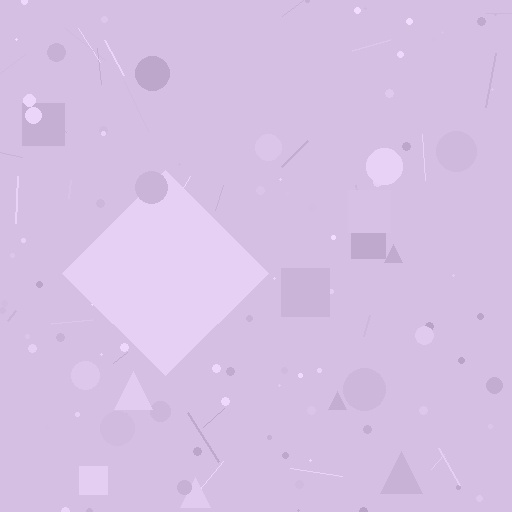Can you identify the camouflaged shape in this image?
The camouflaged shape is a diamond.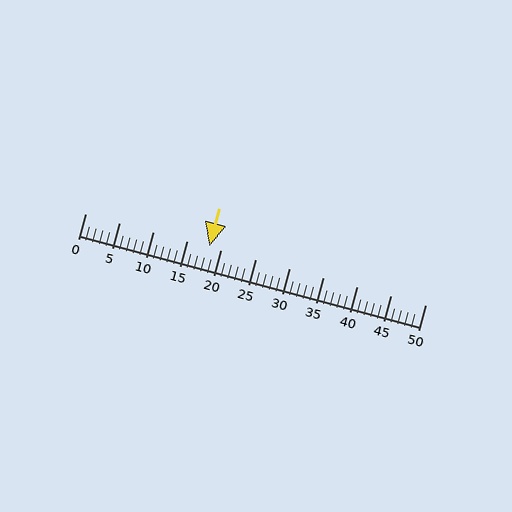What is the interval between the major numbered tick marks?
The major tick marks are spaced 5 units apart.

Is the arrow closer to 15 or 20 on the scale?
The arrow is closer to 20.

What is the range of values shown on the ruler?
The ruler shows values from 0 to 50.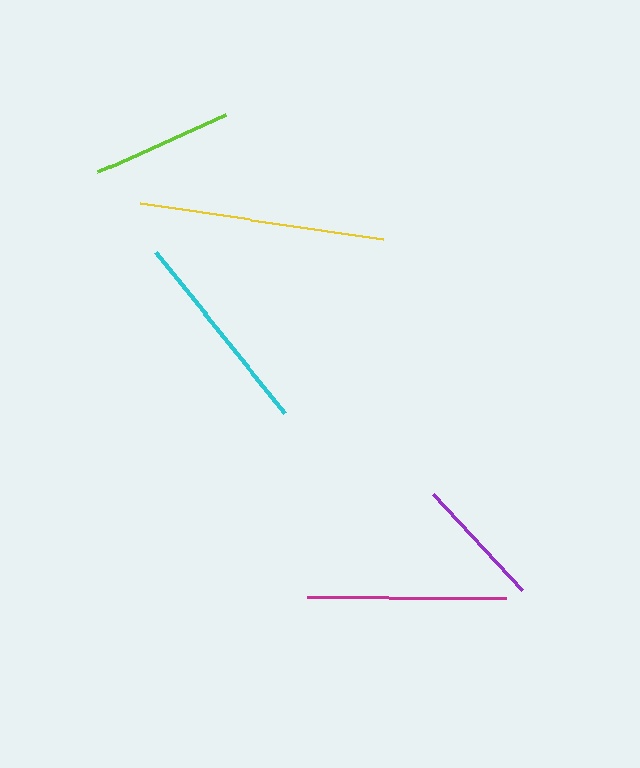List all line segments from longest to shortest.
From longest to shortest: yellow, cyan, magenta, lime, purple.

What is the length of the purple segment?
The purple segment is approximately 131 pixels long.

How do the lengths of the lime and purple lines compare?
The lime and purple lines are approximately the same length.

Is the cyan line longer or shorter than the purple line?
The cyan line is longer than the purple line.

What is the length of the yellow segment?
The yellow segment is approximately 245 pixels long.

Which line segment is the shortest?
The purple line is the shortest at approximately 131 pixels.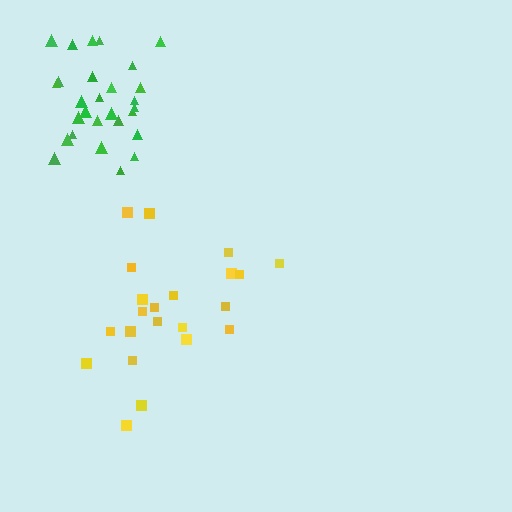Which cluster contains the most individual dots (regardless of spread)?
Green (28).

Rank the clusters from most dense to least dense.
green, yellow.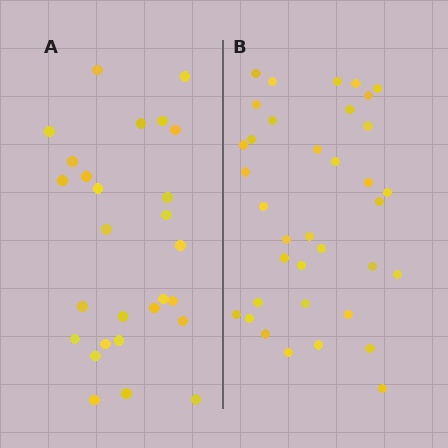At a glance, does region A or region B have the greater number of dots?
Region B (the right region) has more dots.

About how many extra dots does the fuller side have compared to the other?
Region B has roughly 8 or so more dots than region A.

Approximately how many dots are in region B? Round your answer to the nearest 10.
About 40 dots. (The exact count is 36, which rounds to 40.)